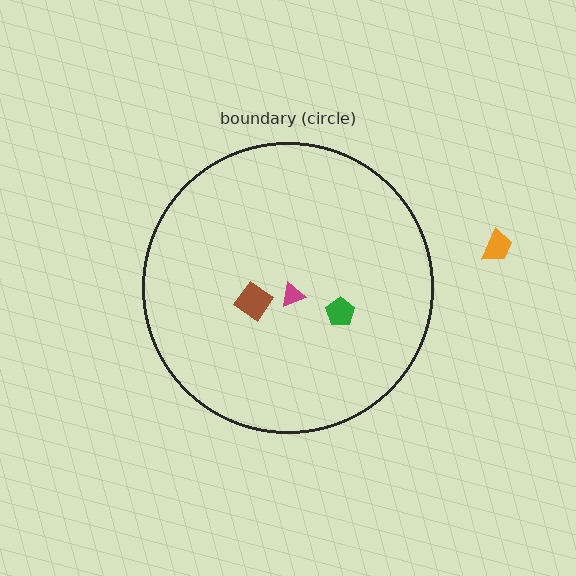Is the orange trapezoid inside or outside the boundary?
Outside.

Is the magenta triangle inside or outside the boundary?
Inside.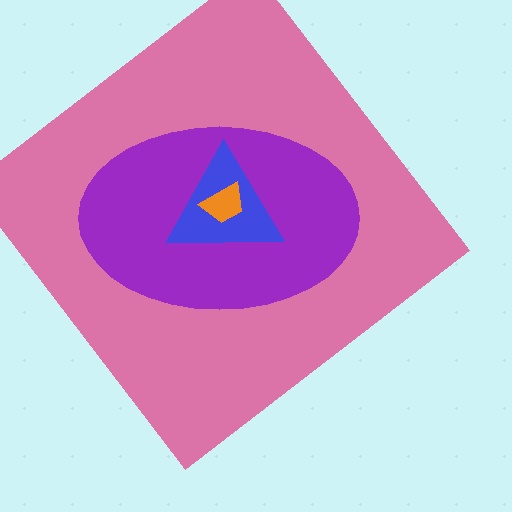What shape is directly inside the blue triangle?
The orange trapezoid.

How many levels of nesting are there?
4.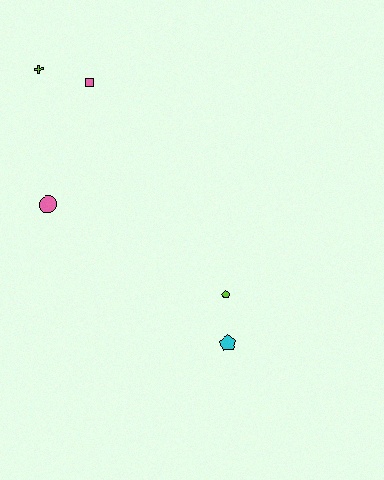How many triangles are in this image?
There are no triangles.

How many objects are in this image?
There are 5 objects.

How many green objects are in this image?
There are no green objects.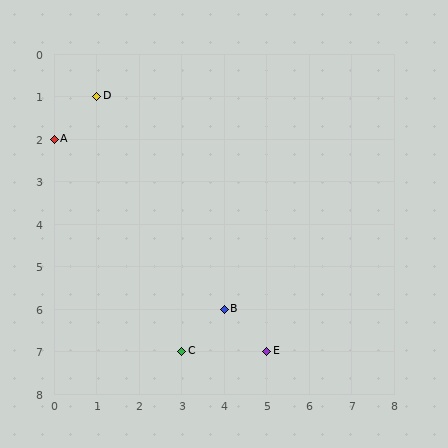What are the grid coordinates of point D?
Point D is at grid coordinates (1, 1).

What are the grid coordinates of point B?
Point B is at grid coordinates (4, 6).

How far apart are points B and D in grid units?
Points B and D are 3 columns and 5 rows apart (about 5.8 grid units diagonally).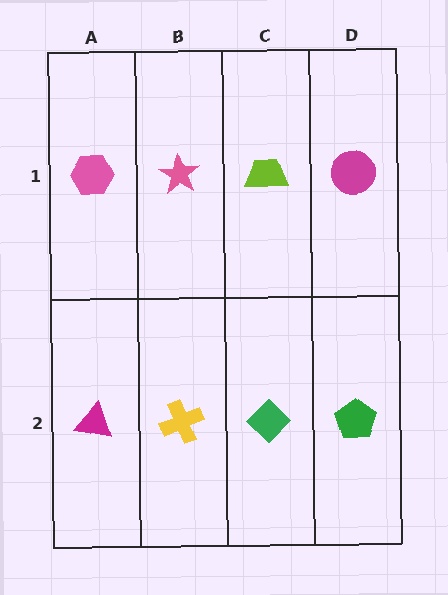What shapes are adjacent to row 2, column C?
A lime trapezoid (row 1, column C), a yellow cross (row 2, column B), a green pentagon (row 2, column D).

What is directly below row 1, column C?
A green diamond.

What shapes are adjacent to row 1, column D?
A green pentagon (row 2, column D), a lime trapezoid (row 1, column C).